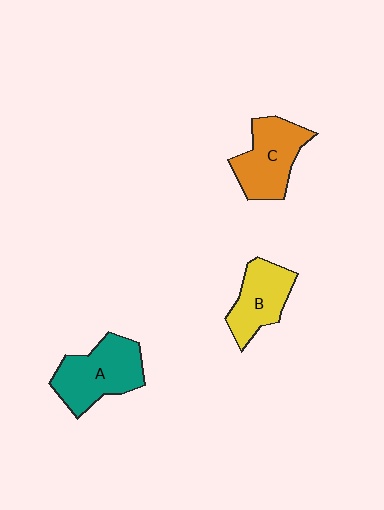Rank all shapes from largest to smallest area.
From largest to smallest: A (teal), C (orange), B (yellow).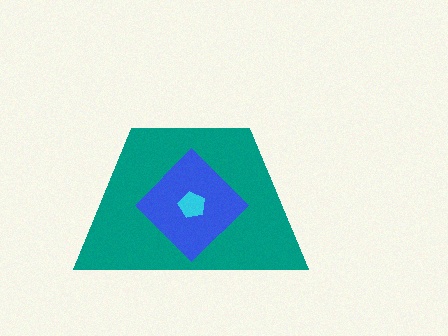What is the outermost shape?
The teal trapezoid.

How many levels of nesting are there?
3.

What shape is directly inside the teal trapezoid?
The blue diamond.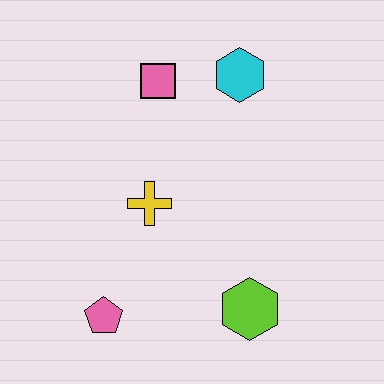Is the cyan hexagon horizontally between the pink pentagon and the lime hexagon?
Yes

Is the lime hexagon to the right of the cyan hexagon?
Yes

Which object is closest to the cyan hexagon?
The pink square is closest to the cyan hexagon.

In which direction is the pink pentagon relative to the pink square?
The pink pentagon is below the pink square.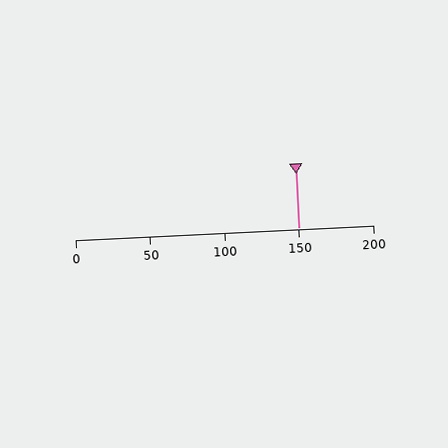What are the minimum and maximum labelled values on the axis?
The axis runs from 0 to 200.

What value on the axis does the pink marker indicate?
The marker indicates approximately 150.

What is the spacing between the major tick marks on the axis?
The major ticks are spaced 50 apart.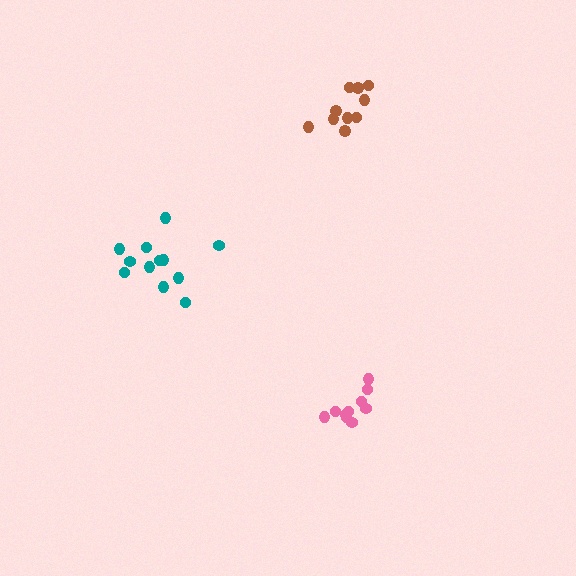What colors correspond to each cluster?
The clusters are colored: brown, pink, teal.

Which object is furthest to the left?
The teal cluster is leftmost.